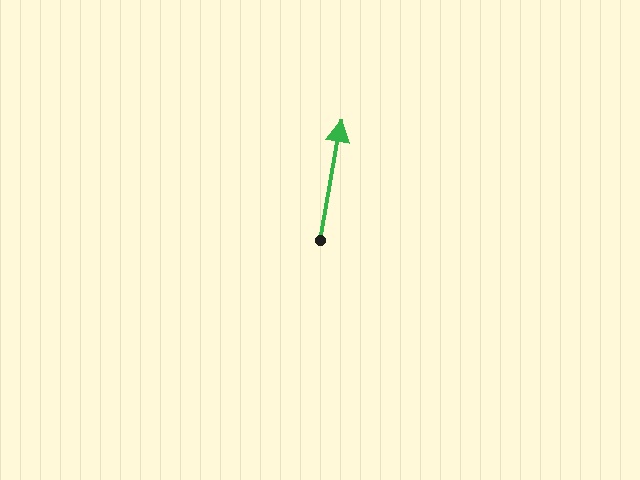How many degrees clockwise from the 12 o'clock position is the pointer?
Approximately 10 degrees.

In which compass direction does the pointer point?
North.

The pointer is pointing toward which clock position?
Roughly 12 o'clock.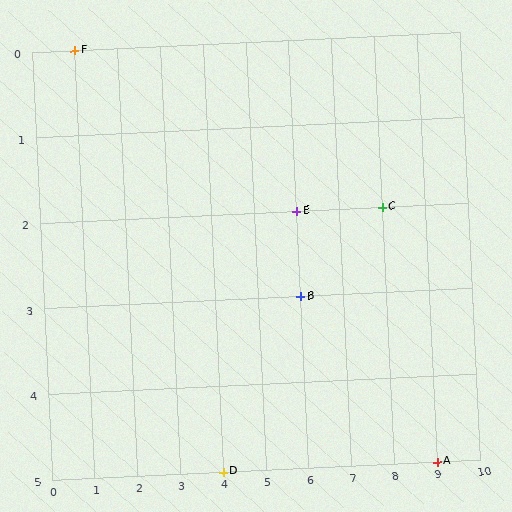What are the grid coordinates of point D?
Point D is at grid coordinates (4, 5).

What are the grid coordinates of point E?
Point E is at grid coordinates (6, 2).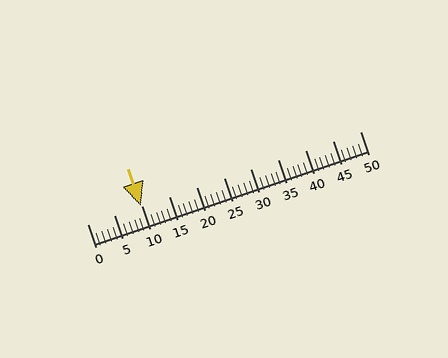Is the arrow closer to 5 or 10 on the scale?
The arrow is closer to 10.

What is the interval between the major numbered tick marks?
The major tick marks are spaced 5 units apart.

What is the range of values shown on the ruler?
The ruler shows values from 0 to 50.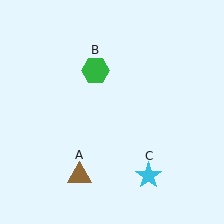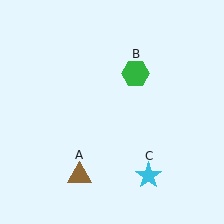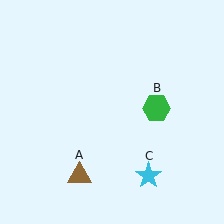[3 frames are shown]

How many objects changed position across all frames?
1 object changed position: green hexagon (object B).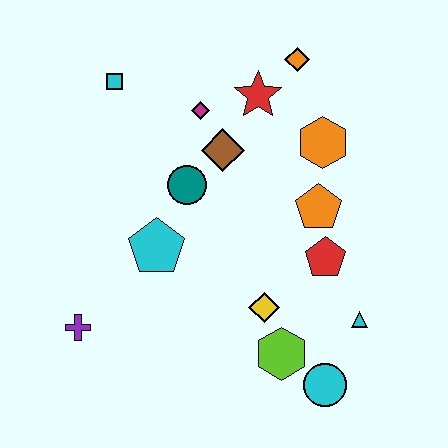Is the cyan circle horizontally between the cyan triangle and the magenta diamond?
Yes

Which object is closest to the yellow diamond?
The lime hexagon is closest to the yellow diamond.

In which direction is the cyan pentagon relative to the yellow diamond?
The cyan pentagon is to the left of the yellow diamond.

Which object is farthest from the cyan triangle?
The cyan square is farthest from the cyan triangle.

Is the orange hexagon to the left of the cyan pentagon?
No